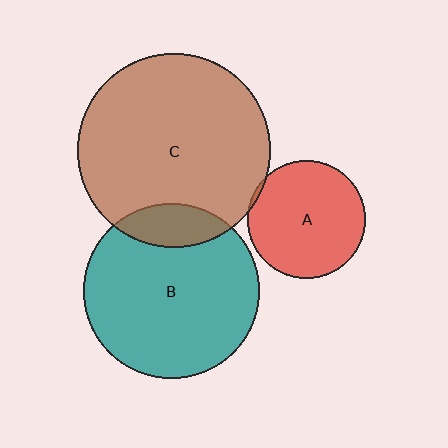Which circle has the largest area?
Circle C (brown).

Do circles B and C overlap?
Yes.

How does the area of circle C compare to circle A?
Approximately 2.7 times.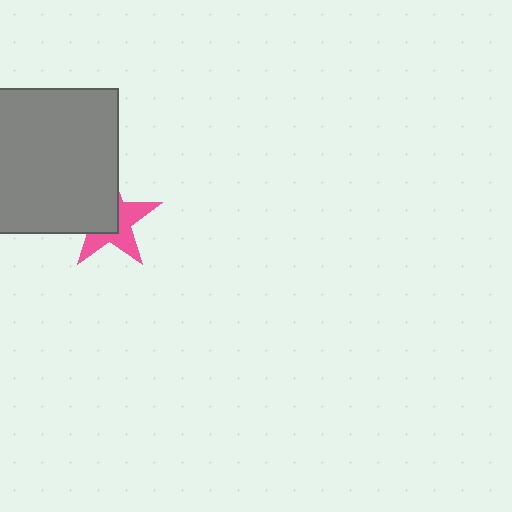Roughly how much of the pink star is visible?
About half of it is visible (roughly 49%).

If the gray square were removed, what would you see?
You would see the complete pink star.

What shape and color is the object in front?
The object in front is a gray square.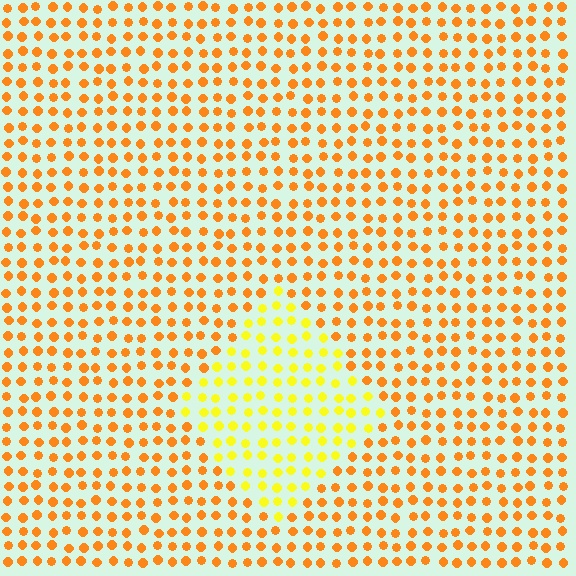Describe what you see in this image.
The image is filled with small orange elements in a uniform arrangement. A diamond-shaped region is visible where the elements are tinted to a slightly different hue, forming a subtle color boundary.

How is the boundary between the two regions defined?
The boundary is defined purely by a slight shift in hue (about 31 degrees). Spacing, size, and orientation are identical on both sides.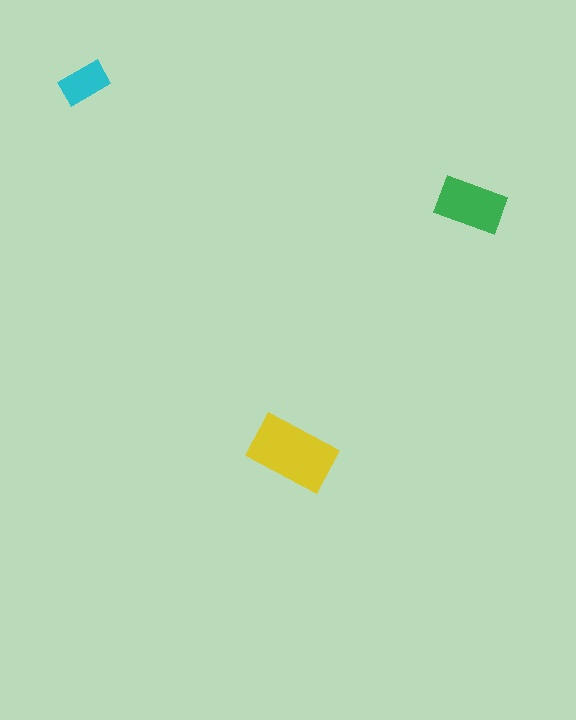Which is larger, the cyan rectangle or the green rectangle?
The green one.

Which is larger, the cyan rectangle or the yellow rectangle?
The yellow one.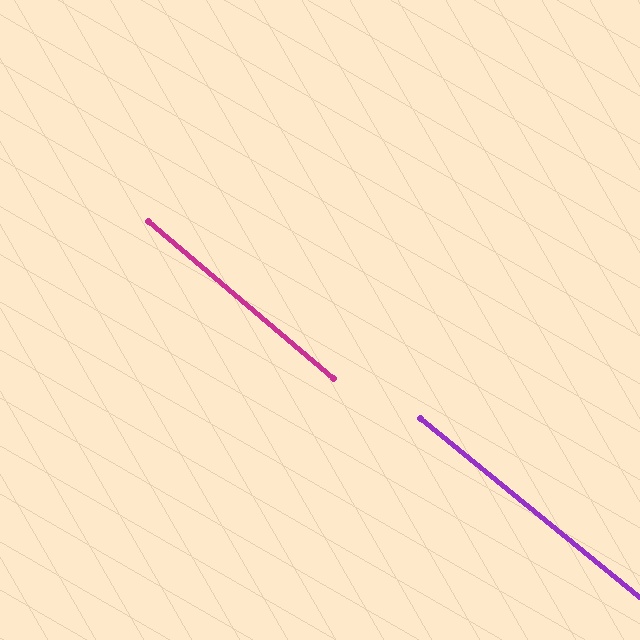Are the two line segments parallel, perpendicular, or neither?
Parallel — their directions differ by only 1.0°.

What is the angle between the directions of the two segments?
Approximately 1 degree.